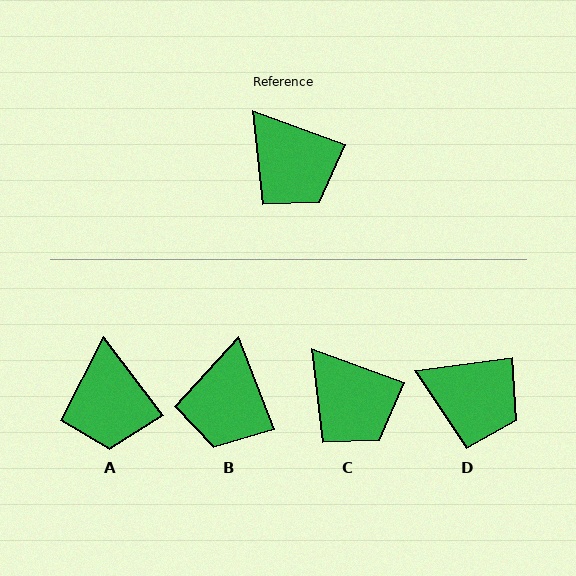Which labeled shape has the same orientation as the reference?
C.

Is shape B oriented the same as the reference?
No, it is off by about 49 degrees.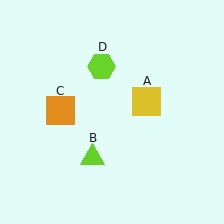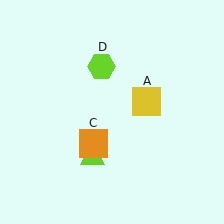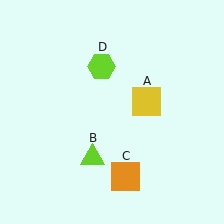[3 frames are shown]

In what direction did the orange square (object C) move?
The orange square (object C) moved down and to the right.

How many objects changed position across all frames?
1 object changed position: orange square (object C).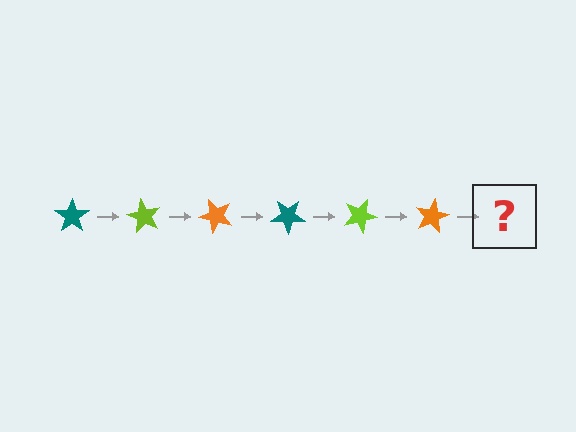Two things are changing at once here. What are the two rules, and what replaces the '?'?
The two rules are that it rotates 60 degrees each step and the color cycles through teal, lime, and orange. The '?' should be a teal star, rotated 360 degrees from the start.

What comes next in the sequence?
The next element should be a teal star, rotated 360 degrees from the start.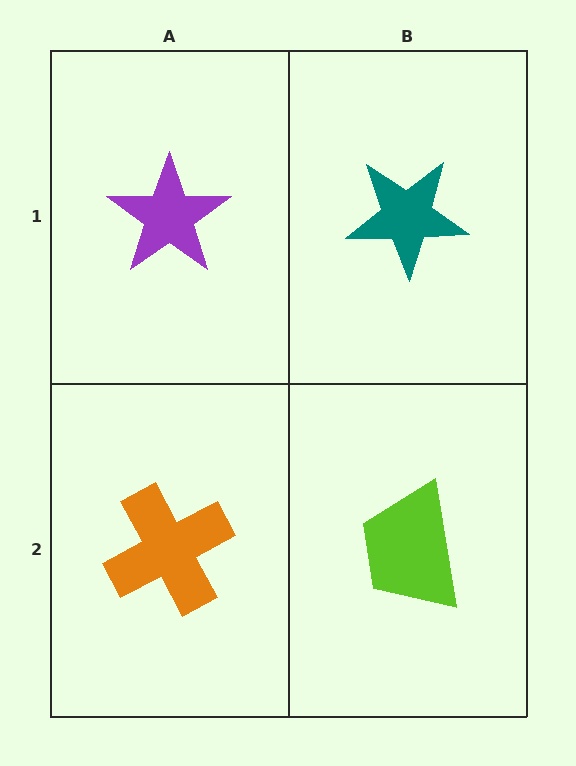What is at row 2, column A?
An orange cross.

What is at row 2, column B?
A lime trapezoid.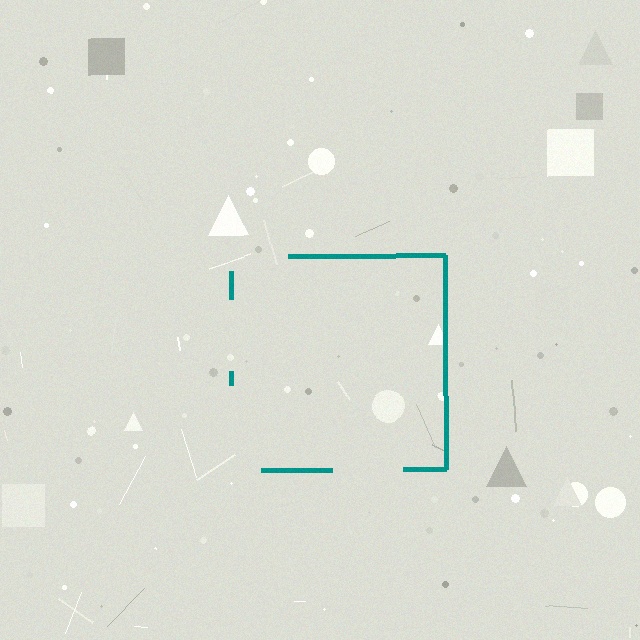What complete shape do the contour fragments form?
The contour fragments form a square.